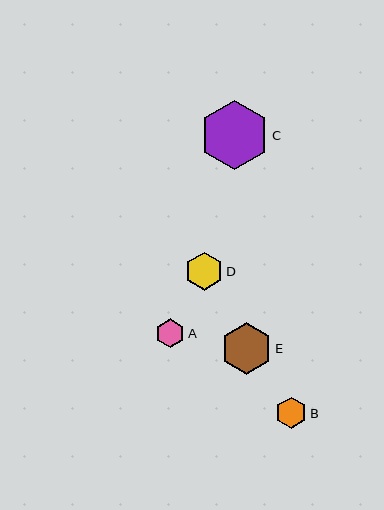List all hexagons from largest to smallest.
From largest to smallest: C, E, D, B, A.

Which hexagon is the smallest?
Hexagon A is the smallest with a size of approximately 29 pixels.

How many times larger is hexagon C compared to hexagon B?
Hexagon C is approximately 2.2 times the size of hexagon B.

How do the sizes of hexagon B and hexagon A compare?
Hexagon B and hexagon A are approximately the same size.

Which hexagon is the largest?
Hexagon C is the largest with a size of approximately 69 pixels.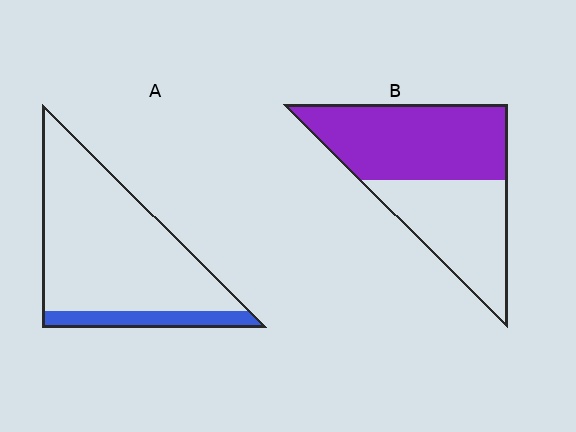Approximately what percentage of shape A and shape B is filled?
A is approximately 15% and B is approximately 55%.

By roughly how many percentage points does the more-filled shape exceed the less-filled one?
By roughly 40 percentage points (B over A).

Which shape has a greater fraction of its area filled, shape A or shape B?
Shape B.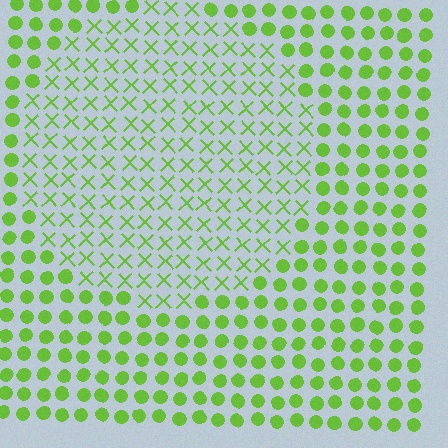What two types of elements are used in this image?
The image uses X marks inside the circle region and circles outside it.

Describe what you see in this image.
The image is filled with small lime elements arranged in a uniform grid. A circle-shaped region contains X marks, while the surrounding area contains circles. The boundary is defined purely by the change in element shape.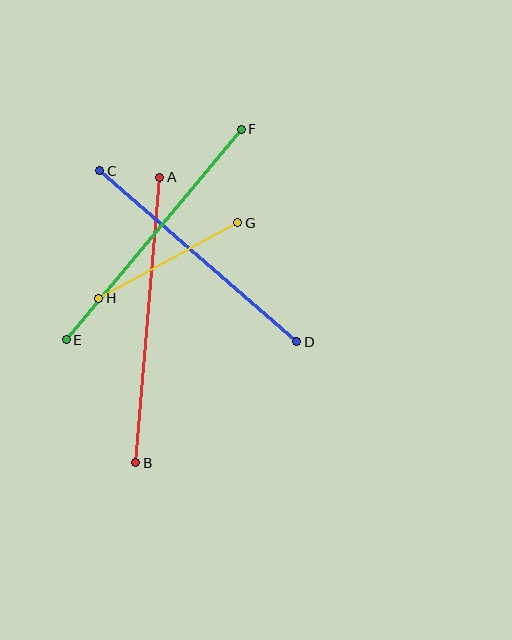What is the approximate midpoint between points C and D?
The midpoint is at approximately (198, 256) pixels.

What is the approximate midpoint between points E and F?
The midpoint is at approximately (154, 234) pixels.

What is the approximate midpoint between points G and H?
The midpoint is at approximately (168, 260) pixels.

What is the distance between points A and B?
The distance is approximately 286 pixels.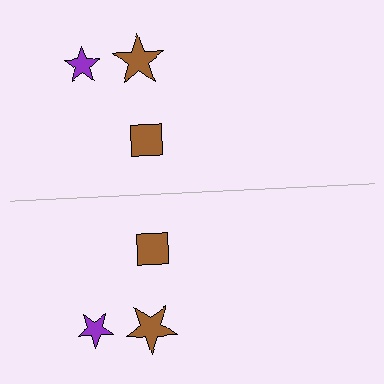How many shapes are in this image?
There are 6 shapes in this image.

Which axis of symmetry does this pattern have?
The pattern has a horizontal axis of symmetry running through the center of the image.